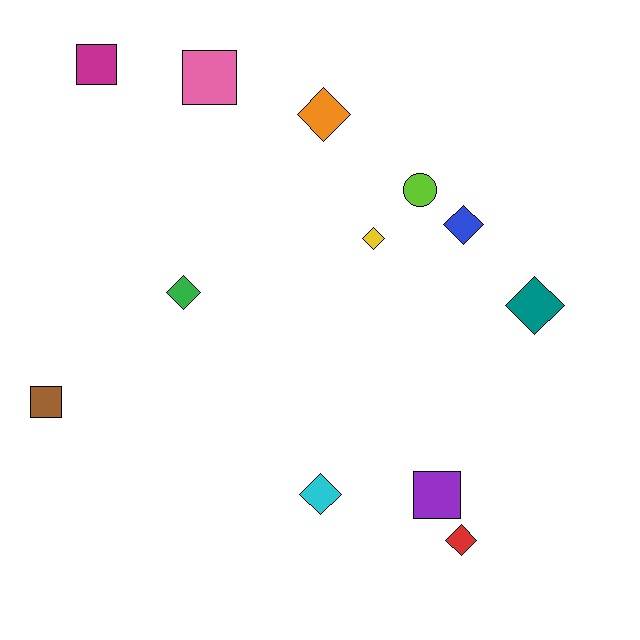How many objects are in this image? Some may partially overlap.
There are 12 objects.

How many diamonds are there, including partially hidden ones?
There are 7 diamonds.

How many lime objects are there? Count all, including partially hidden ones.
There is 1 lime object.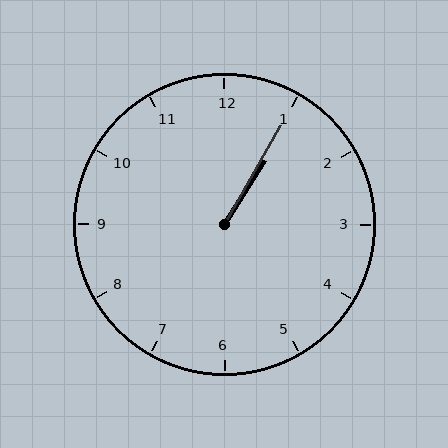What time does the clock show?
1:05.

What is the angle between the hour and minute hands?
Approximately 2 degrees.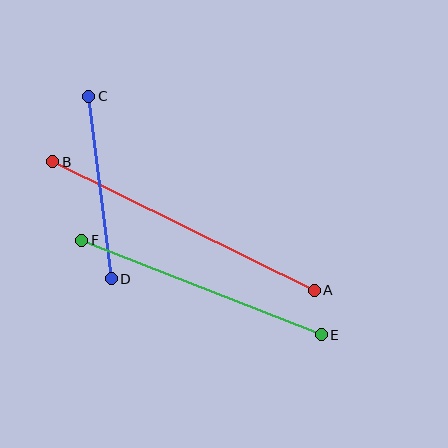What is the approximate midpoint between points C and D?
The midpoint is at approximately (100, 187) pixels.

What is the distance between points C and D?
The distance is approximately 184 pixels.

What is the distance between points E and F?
The distance is approximately 258 pixels.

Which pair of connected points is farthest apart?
Points A and B are farthest apart.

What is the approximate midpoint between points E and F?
The midpoint is at approximately (201, 288) pixels.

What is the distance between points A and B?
The distance is approximately 291 pixels.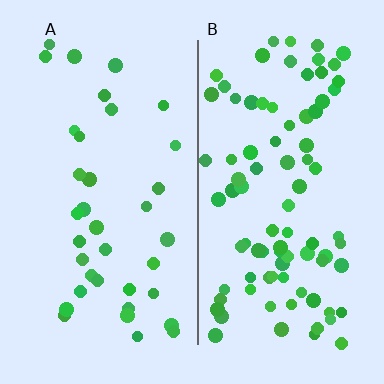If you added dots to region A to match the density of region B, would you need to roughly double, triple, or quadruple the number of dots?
Approximately double.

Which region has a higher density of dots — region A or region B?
B (the right).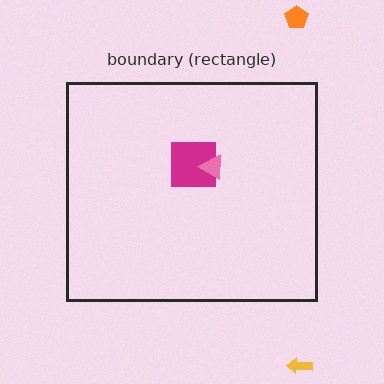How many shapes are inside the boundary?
2 inside, 2 outside.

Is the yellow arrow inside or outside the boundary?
Outside.